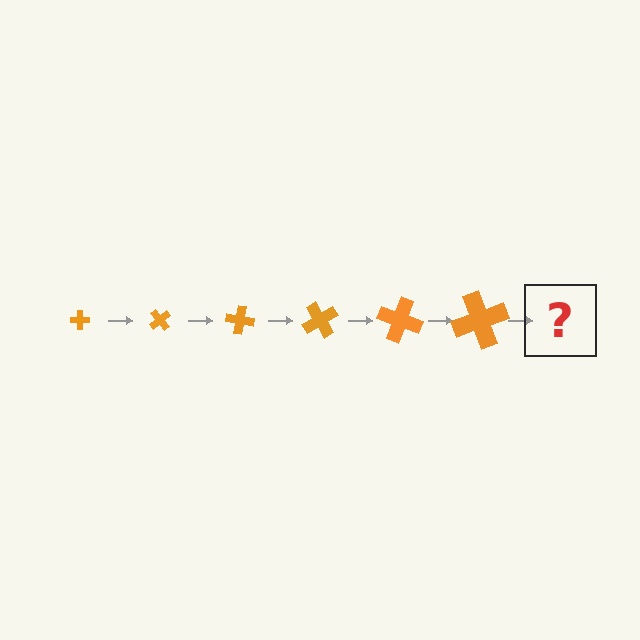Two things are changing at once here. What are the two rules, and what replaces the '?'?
The two rules are that the cross grows larger each step and it rotates 50 degrees each step. The '?' should be a cross, larger than the previous one and rotated 300 degrees from the start.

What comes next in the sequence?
The next element should be a cross, larger than the previous one and rotated 300 degrees from the start.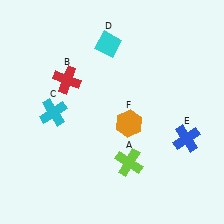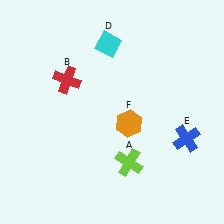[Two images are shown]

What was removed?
The cyan cross (C) was removed in Image 2.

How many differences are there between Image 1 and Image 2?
There is 1 difference between the two images.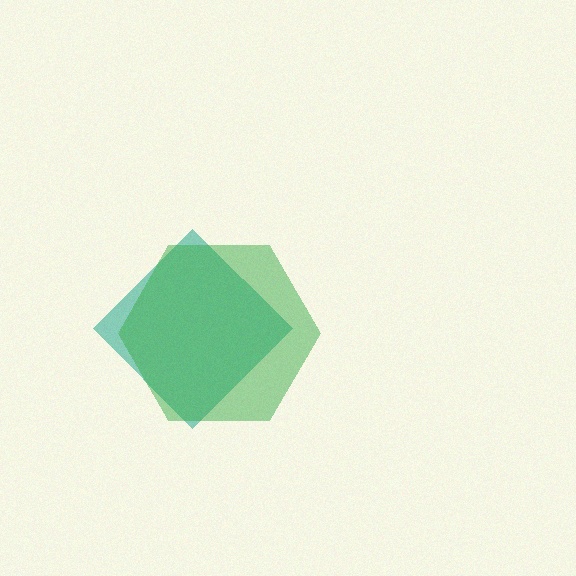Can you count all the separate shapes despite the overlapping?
Yes, there are 2 separate shapes.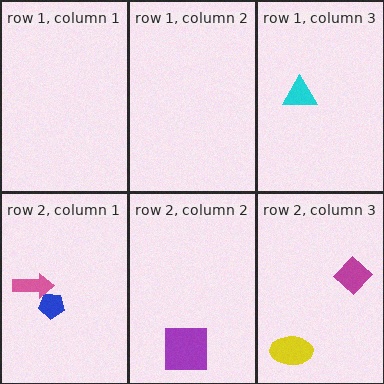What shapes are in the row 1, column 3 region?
The cyan triangle.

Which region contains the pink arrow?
The row 2, column 1 region.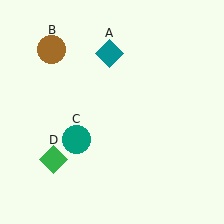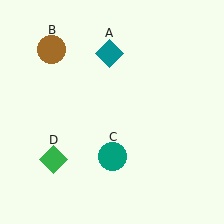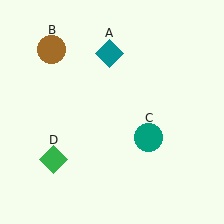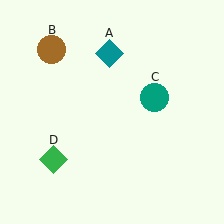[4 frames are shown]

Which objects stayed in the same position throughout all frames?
Teal diamond (object A) and brown circle (object B) and green diamond (object D) remained stationary.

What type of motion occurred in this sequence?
The teal circle (object C) rotated counterclockwise around the center of the scene.